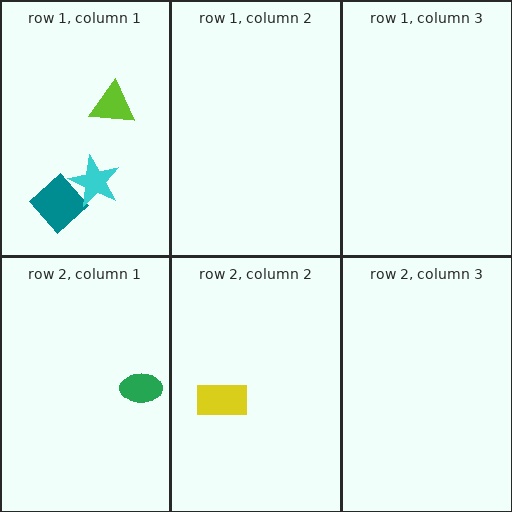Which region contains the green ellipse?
The row 2, column 1 region.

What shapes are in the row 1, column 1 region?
The teal diamond, the lime triangle, the cyan star.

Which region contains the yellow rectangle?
The row 2, column 2 region.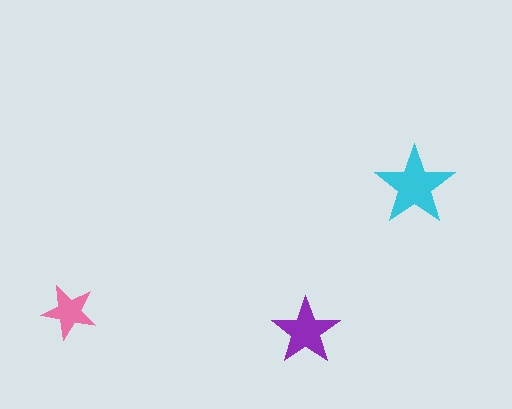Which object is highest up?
The cyan star is topmost.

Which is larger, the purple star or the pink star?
The purple one.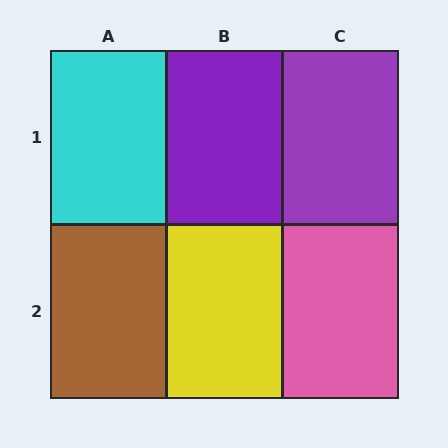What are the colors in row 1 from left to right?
Cyan, purple, purple.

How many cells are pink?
1 cell is pink.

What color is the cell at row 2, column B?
Yellow.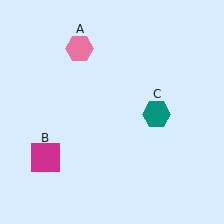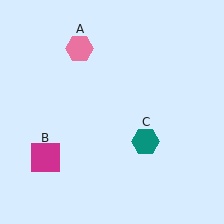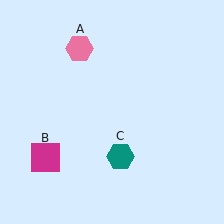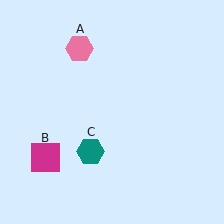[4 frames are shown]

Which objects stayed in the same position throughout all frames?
Pink hexagon (object A) and magenta square (object B) remained stationary.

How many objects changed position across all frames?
1 object changed position: teal hexagon (object C).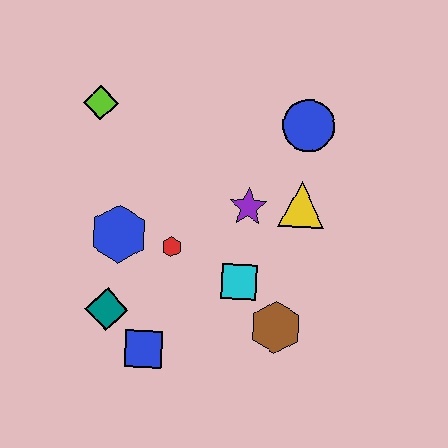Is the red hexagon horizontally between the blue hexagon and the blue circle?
Yes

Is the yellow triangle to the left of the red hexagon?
No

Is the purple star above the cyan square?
Yes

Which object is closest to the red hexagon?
The blue hexagon is closest to the red hexagon.